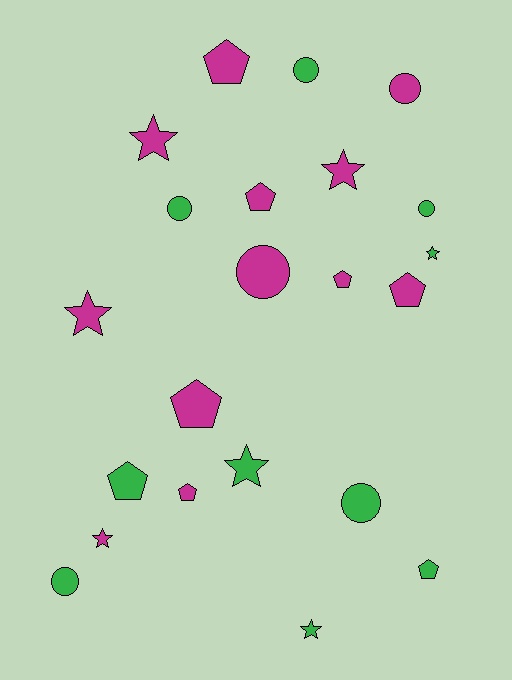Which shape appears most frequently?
Pentagon, with 8 objects.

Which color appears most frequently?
Magenta, with 12 objects.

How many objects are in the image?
There are 22 objects.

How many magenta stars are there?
There are 4 magenta stars.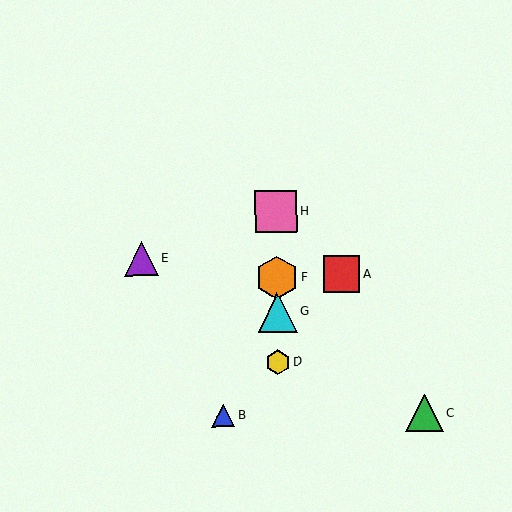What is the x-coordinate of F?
Object F is at x≈277.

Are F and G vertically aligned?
Yes, both are at x≈277.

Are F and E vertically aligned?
No, F is at x≈277 and E is at x≈141.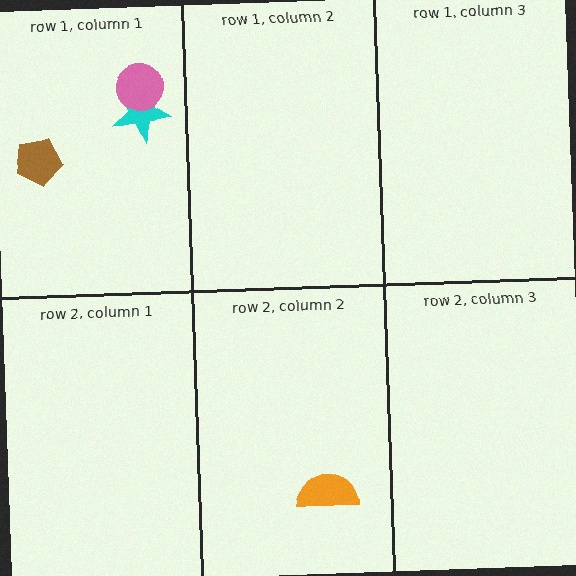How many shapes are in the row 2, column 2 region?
1.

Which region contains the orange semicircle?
The row 2, column 2 region.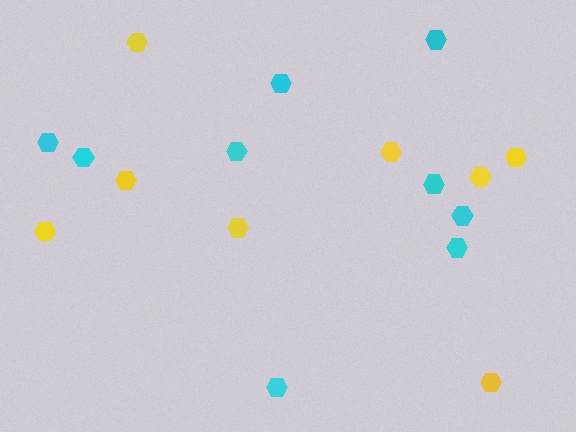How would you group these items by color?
There are 2 groups: one group of yellow hexagons (8) and one group of cyan hexagons (9).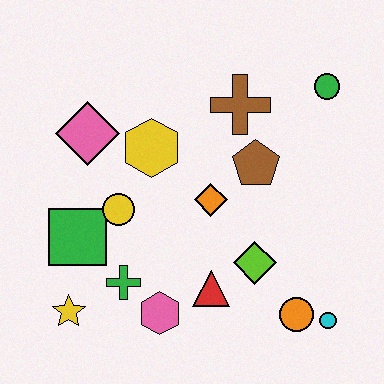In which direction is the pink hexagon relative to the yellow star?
The pink hexagon is to the right of the yellow star.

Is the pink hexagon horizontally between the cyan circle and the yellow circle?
Yes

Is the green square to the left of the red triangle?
Yes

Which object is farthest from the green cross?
The green circle is farthest from the green cross.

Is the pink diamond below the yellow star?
No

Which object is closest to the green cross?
The pink hexagon is closest to the green cross.